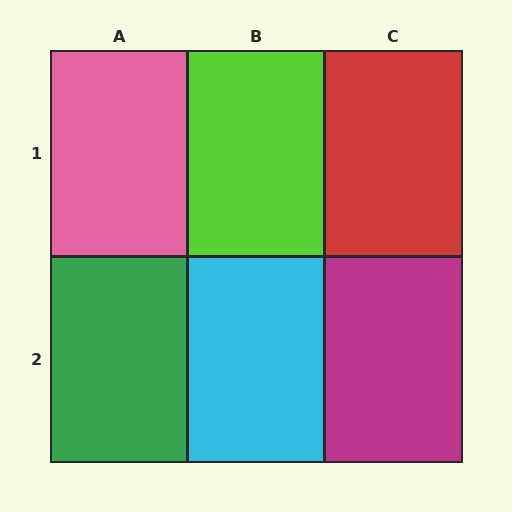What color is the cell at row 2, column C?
Magenta.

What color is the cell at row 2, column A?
Green.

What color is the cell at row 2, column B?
Cyan.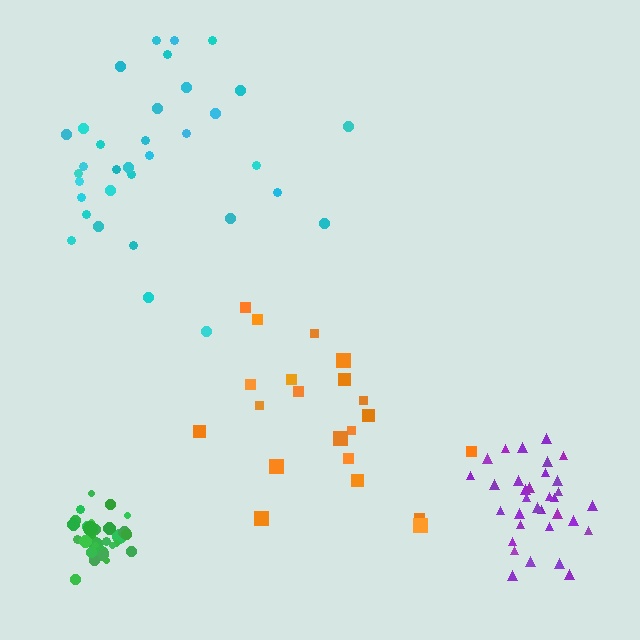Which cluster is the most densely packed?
Green.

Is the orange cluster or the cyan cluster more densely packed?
Cyan.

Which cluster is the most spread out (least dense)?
Orange.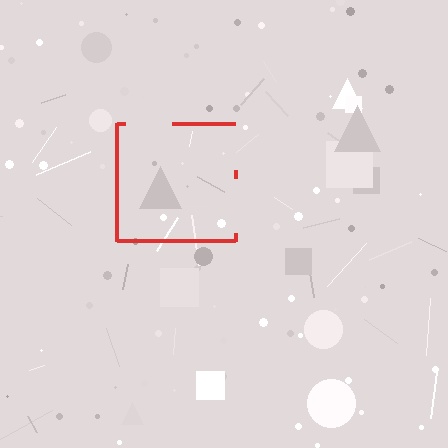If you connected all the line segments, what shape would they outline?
They would outline a square.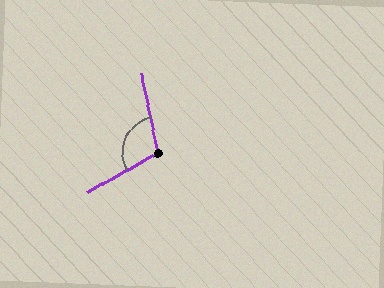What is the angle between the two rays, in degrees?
Approximately 107 degrees.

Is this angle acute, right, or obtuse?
It is obtuse.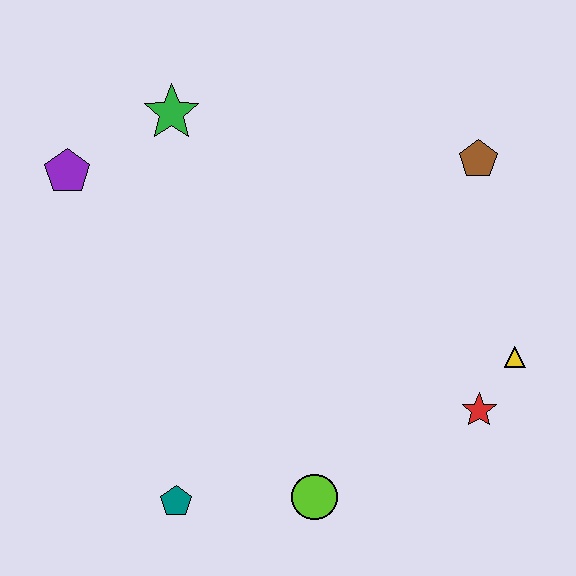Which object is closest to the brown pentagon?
The yellow triangle is closest to the brown pentagon.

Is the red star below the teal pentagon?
No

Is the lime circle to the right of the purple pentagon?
Yes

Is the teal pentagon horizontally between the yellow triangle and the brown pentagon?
No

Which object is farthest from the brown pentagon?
The teal pentagon is farthest from the brown pentagon.